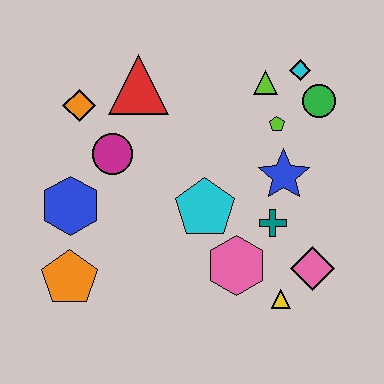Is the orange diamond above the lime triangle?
No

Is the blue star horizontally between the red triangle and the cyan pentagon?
No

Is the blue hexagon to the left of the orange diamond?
Yes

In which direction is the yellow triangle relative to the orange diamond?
The yellow triangle is to the right of the orange diamond.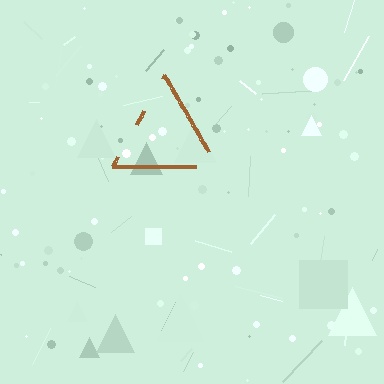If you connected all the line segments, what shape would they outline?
They would outline a triangle.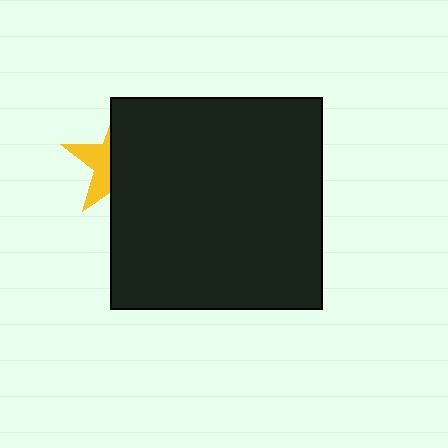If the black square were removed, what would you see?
You would see the complete yellow star.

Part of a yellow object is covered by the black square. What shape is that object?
It is a star.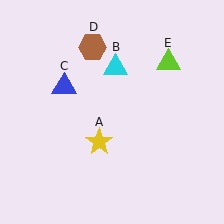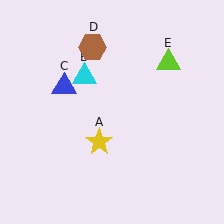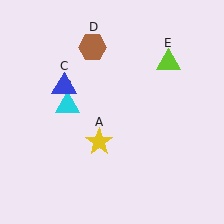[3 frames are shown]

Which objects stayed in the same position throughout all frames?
Yellow star (object A) and blue triangle (object C) and brown hexagon (object D) and lime triangle (object E) remained stationary.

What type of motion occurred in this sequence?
The cyan triangle (object B) rotated counterclockwise around the center of the scene.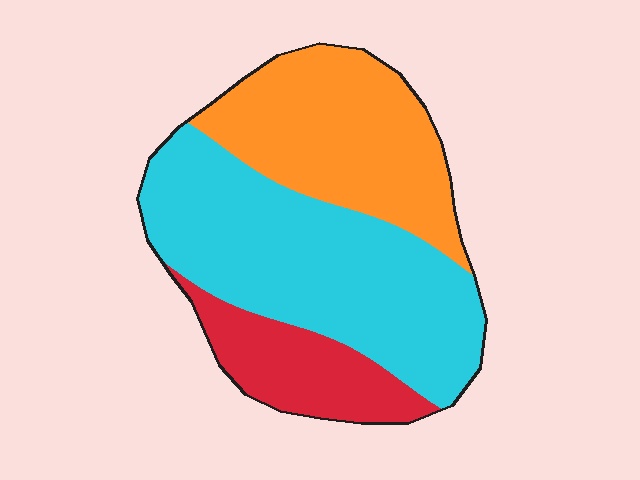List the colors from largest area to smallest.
From largest to smallest: cyan, orange, red.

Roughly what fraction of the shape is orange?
Orange takes up about one third (1/3) of the shape.